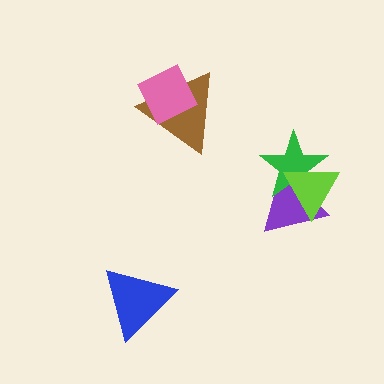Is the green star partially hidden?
Yes, it is partially covered by another shape.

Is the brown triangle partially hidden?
Yes, it is partially covered by another shape.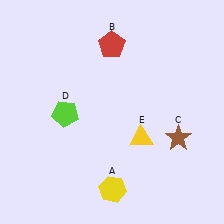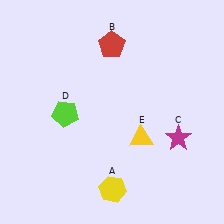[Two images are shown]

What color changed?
The star (C) changed from brown in Image 1 to magenta in Image 2.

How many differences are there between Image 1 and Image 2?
There is 1 difference between the two images.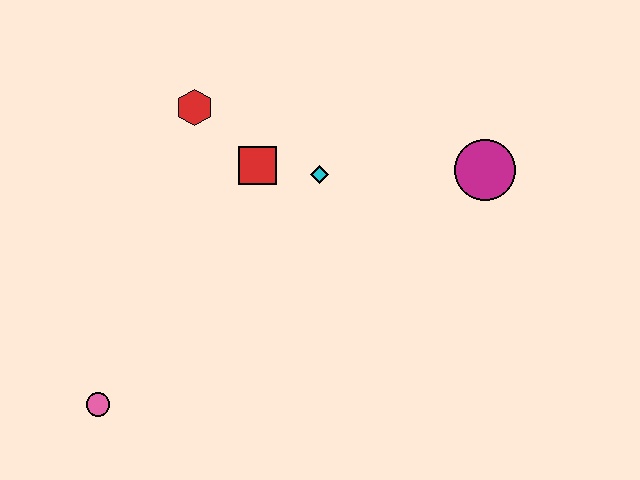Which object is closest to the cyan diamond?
The red square is closest to the cyan diamond.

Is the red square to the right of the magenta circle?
No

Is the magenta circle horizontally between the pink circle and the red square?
No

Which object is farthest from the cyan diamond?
The pink circle is farthest from the cyan diamond.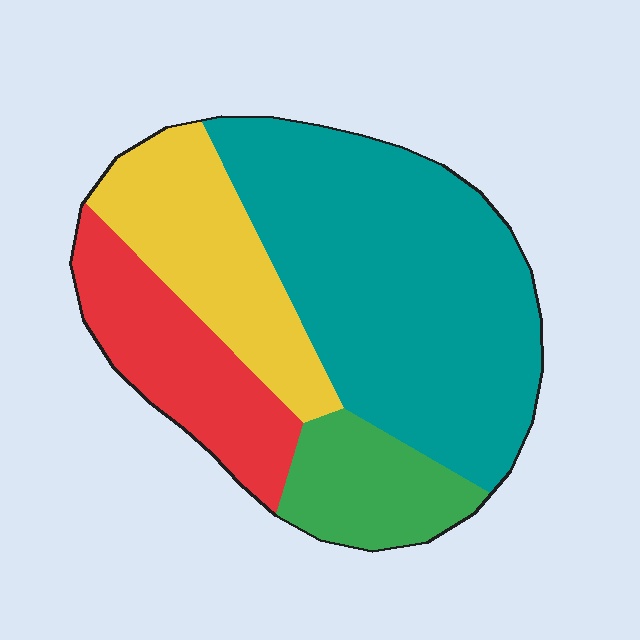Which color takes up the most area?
Teal, at roughly 50%.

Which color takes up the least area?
Green, at roughly 15%.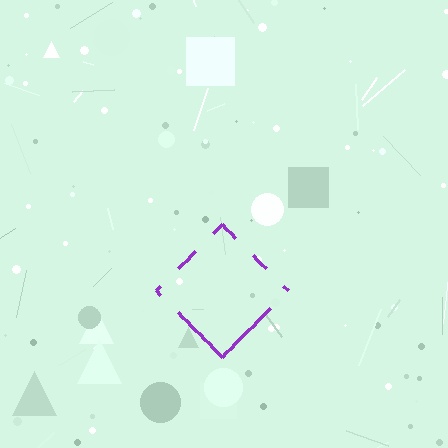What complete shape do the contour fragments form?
The contour fragments form a diamond.